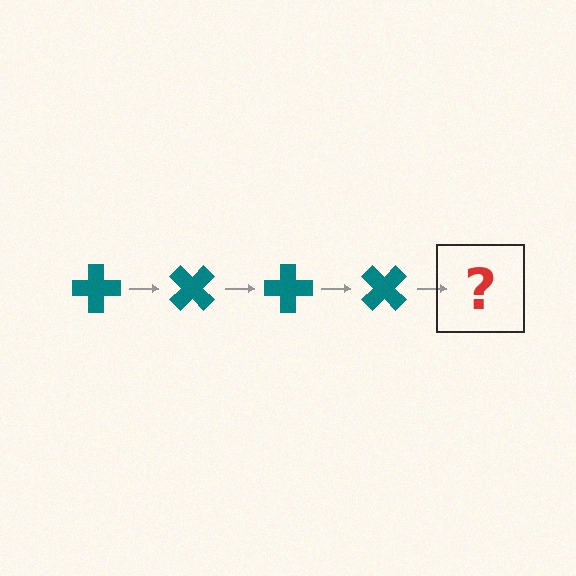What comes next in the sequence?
The next element should be a teal cross rotated 180 degrees.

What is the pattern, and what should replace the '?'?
The pattern is that the cross rotates 45 degrees each step. The '?' should be a teal cross rotated 180 degrees.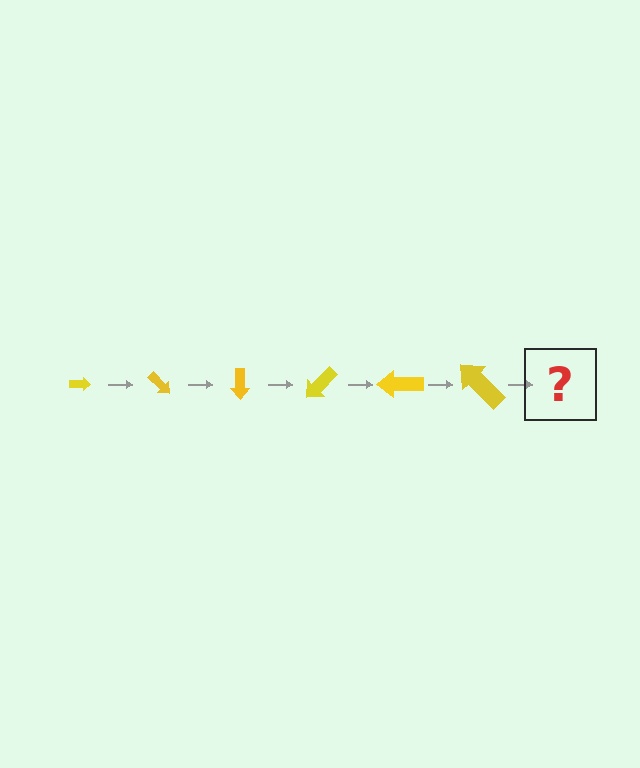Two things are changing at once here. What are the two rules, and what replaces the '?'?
The two rules are that the arrow grows larger each step and it rotates 45 degrees each step. The '?' should be an arrow, larger than the previous one and rotated 270 degrees from the start.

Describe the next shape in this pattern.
It should be an arrow, larger than the previous one and rotated 270 degrees from the start.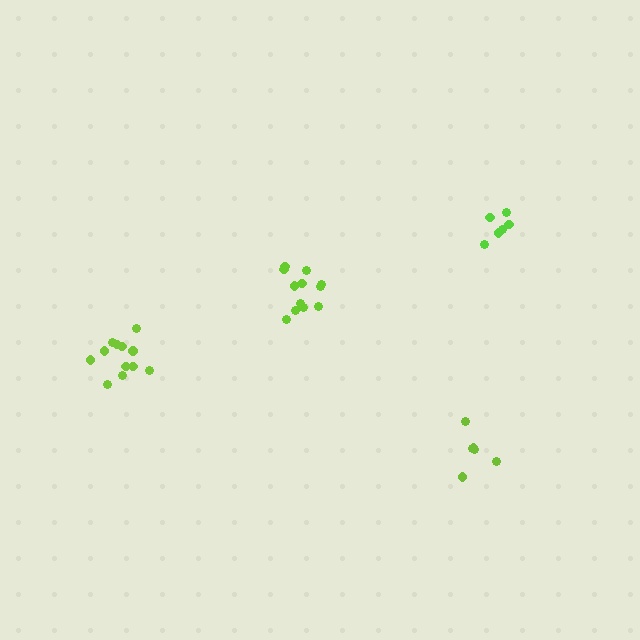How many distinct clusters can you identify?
There are 4 distinct clusters.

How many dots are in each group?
Group 1: 6 dots, Group 2: 12 dots, Group 3: 6 dots, Group 4: 12 dots (36 total).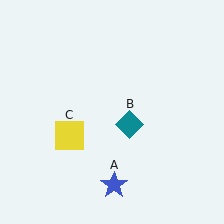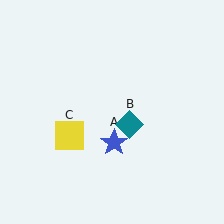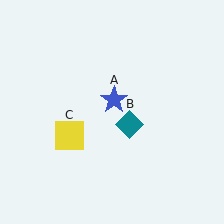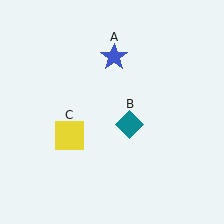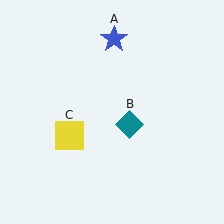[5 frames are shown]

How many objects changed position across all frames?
1 object changed position: blue star (object A).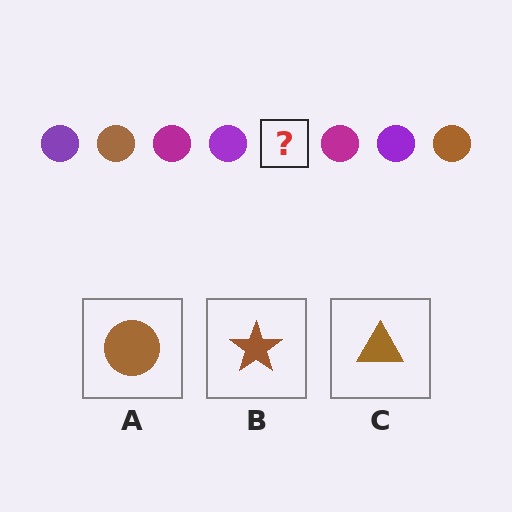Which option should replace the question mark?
Option A.